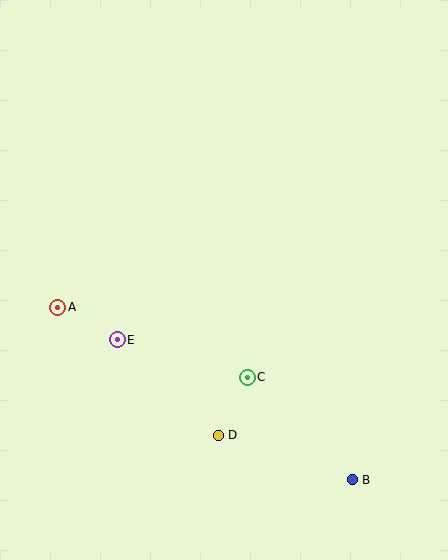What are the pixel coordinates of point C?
Point C is at (247, 377).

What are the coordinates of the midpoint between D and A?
The midpoint between D and A is at (138, 371).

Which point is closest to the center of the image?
Point C at (247, 377) is closest to the center.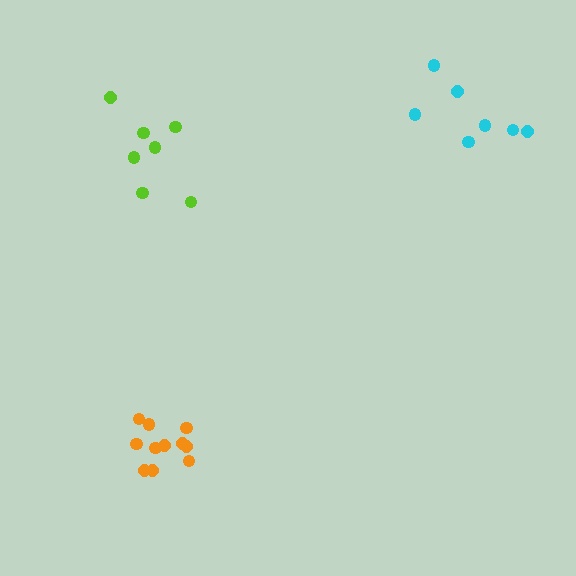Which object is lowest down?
The orange cluster is bottommost.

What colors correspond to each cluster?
The clusters are colored: orange, lime, cyan.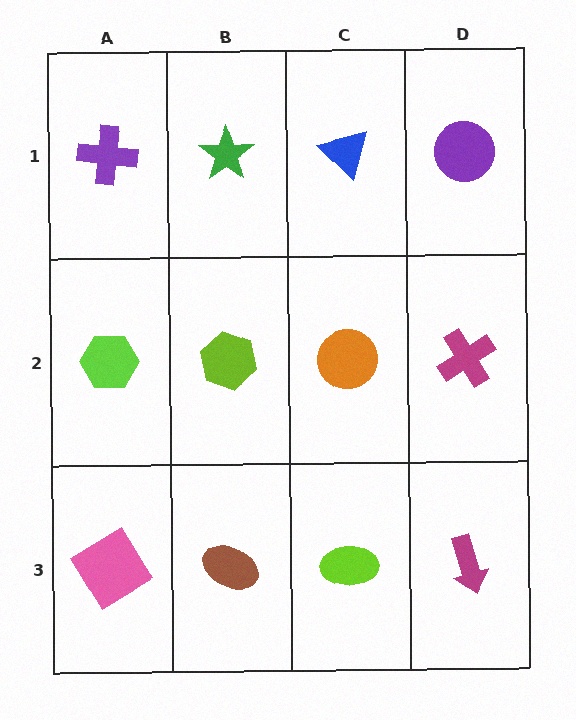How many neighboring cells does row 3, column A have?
2.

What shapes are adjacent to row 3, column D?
A magenta cross (row 2, column D), a lime ellipse (row 3, column C).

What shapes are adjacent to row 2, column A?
A purple cross (row 1, column A), a pink diamond (row 3, column A), a lime hexagon (row 2, column B).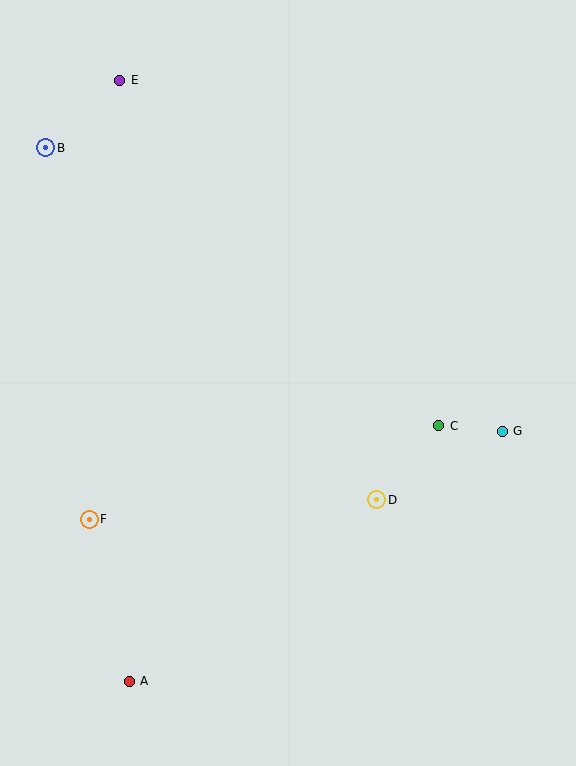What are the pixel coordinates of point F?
Point F is at (89, 519).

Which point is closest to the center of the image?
Point D at (377, 500) is closest to the center.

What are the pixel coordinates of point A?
Point A is at (129, 681).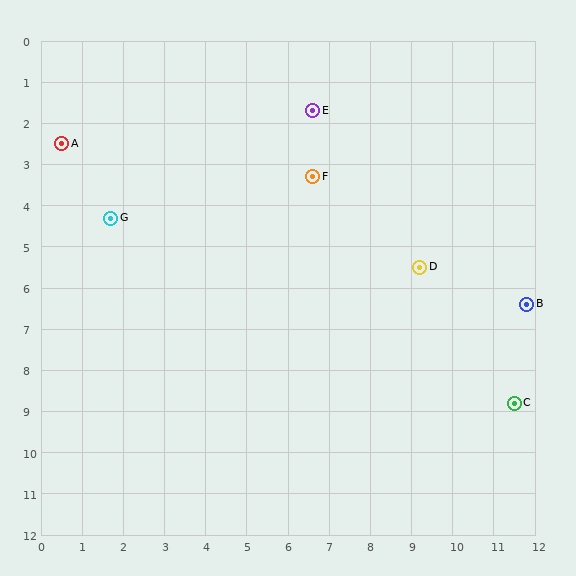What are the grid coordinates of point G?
Point G is at approximately (1.7, 4.3).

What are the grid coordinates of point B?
Point B is at approximately (11.8, 6.4).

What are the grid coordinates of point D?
Point D is at approximately (9.2, 5.5).